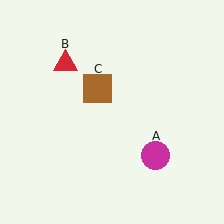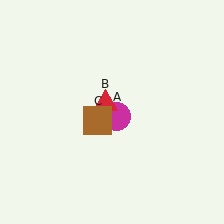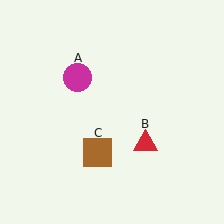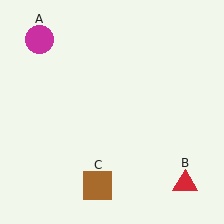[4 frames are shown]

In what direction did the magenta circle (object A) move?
The magenta circle (object A) moved up and to the left.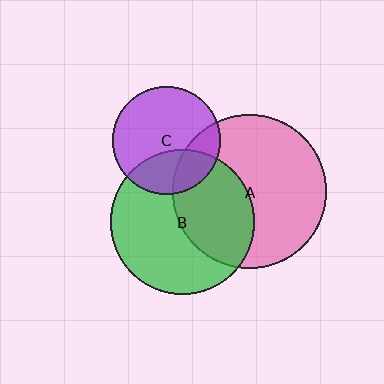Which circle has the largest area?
Circle A (pink).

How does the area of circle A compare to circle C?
Approximately 2.0 times.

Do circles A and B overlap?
Yes.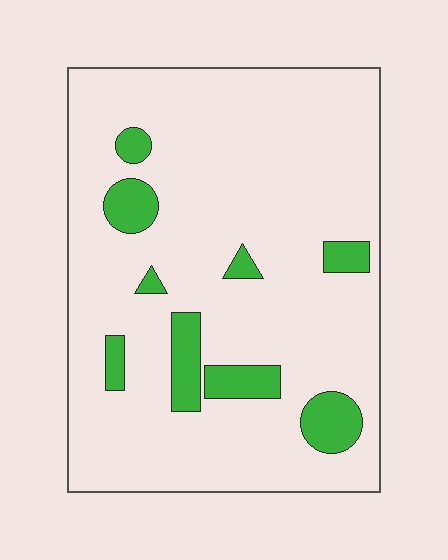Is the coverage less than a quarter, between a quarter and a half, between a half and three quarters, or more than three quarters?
Less than a quarter.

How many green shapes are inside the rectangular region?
9.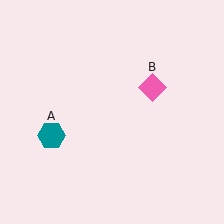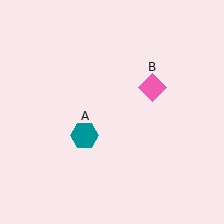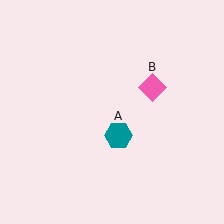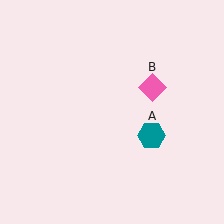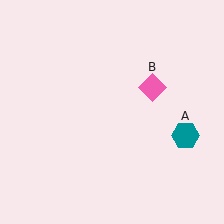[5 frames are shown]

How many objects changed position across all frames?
1 object changed position: teal hexagon (object A).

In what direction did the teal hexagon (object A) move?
The teal hexagon (object A) moved right.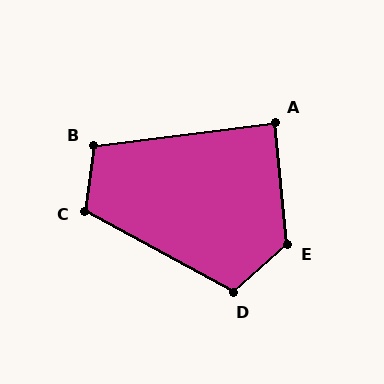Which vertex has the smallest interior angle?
A, at approximately 88 degrees.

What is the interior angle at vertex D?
Approximately 110 degrees (obtuse).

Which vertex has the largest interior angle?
E, at approximately 126 degrees.